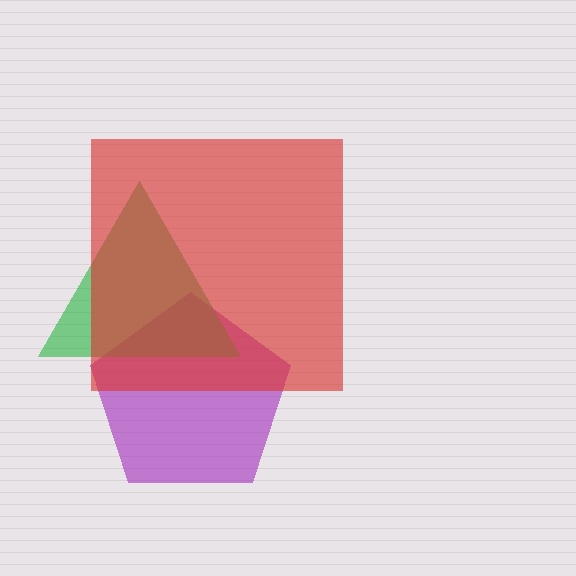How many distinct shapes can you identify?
There are 3 distinct shapes: a purple pentagon, a green triangle, a red square.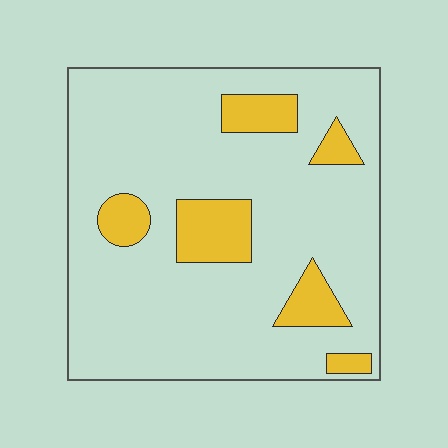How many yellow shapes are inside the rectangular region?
6.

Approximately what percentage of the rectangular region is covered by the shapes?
Approximately 15%.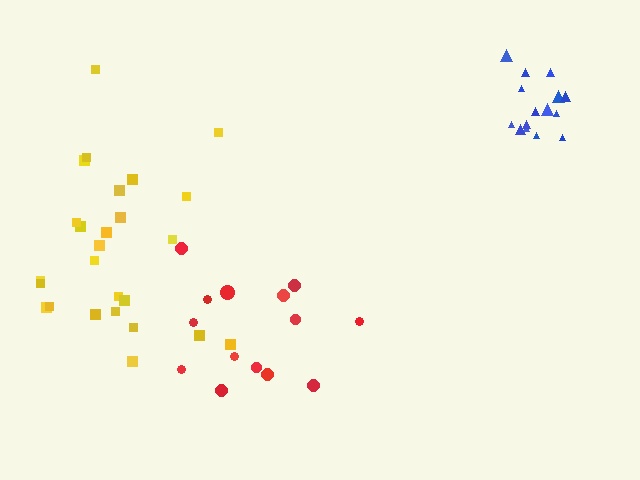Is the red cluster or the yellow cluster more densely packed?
Red.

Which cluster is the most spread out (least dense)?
Yellow.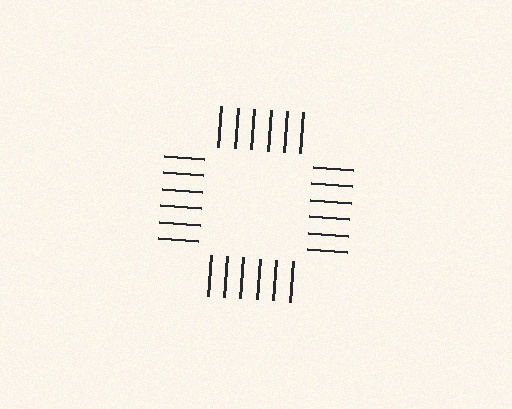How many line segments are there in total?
24 — 6 along each of the 4 edges.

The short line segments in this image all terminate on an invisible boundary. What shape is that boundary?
An illusory square — the line segments terminate on its edges but no continuous stroke is drawn.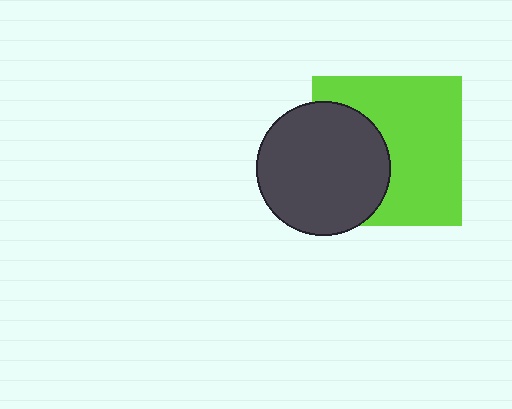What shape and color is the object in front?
The object in front is a dark gray circle.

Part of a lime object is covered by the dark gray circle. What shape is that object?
It is a square.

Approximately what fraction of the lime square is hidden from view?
Roughly 37% of the lime square is hidden behind the dark gray circle.